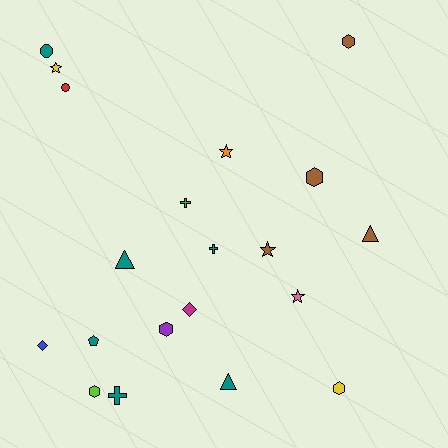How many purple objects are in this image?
There is 1 purple object.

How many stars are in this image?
There are 4 stars.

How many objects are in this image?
There are 20 objects.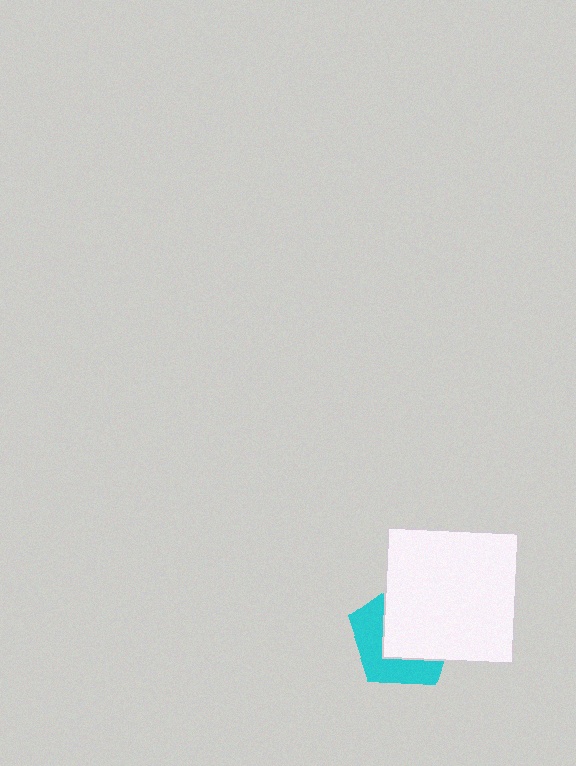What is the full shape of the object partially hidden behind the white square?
The partially hidden object is a cyan pentagon.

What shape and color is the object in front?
The object in front is a white square.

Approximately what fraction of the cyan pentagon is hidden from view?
Roughly 58% of the cyan pentagon is hidden behind the white square.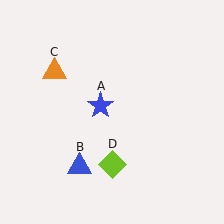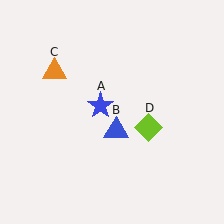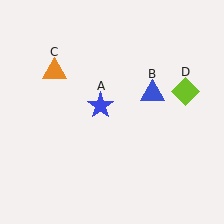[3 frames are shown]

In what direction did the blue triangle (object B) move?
The blue triangle (object B) moved up and to the right.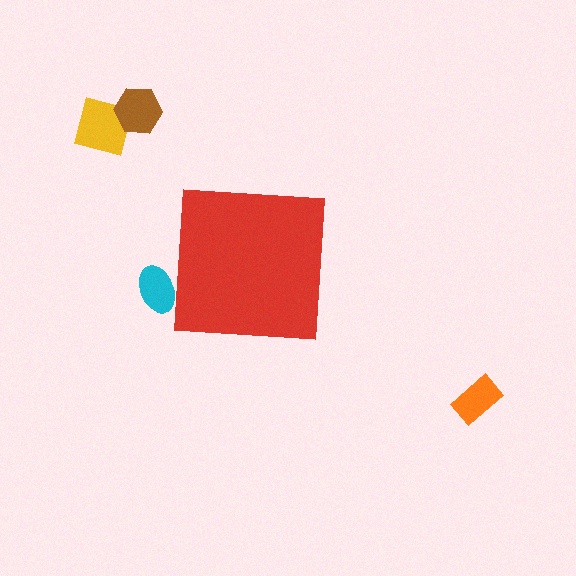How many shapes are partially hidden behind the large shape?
1 shape is partially hidden.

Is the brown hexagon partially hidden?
No, the brown hexagon is fully visible.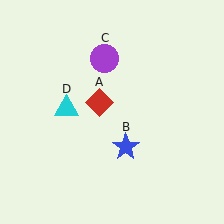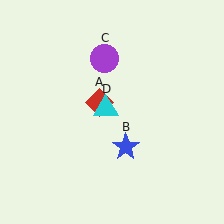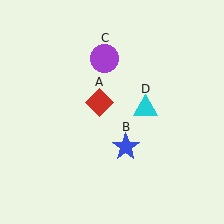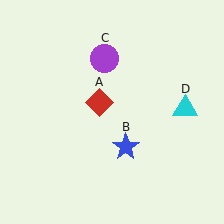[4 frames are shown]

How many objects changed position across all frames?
1 object changed position: cyan triangle (object D).